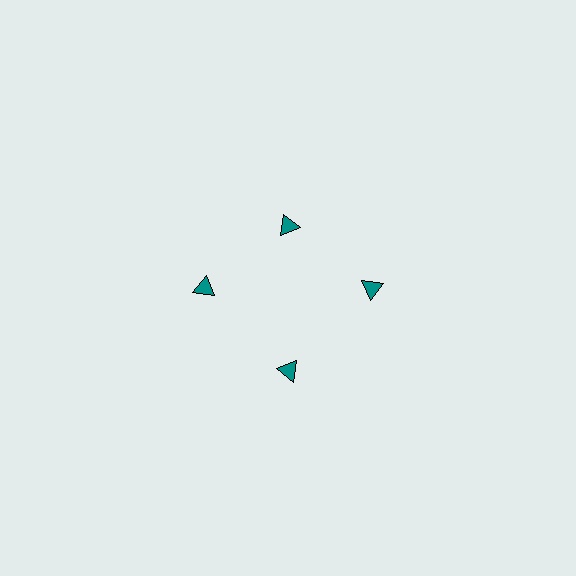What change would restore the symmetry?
The symmetry would be restored by moving it outward, back onto the ring so that all 4 triangles sit at equal angles and equal distance from the center.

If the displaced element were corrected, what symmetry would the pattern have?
It would have 4-fold rotational symmetry — the pattern would map onto itself every 90 degrees.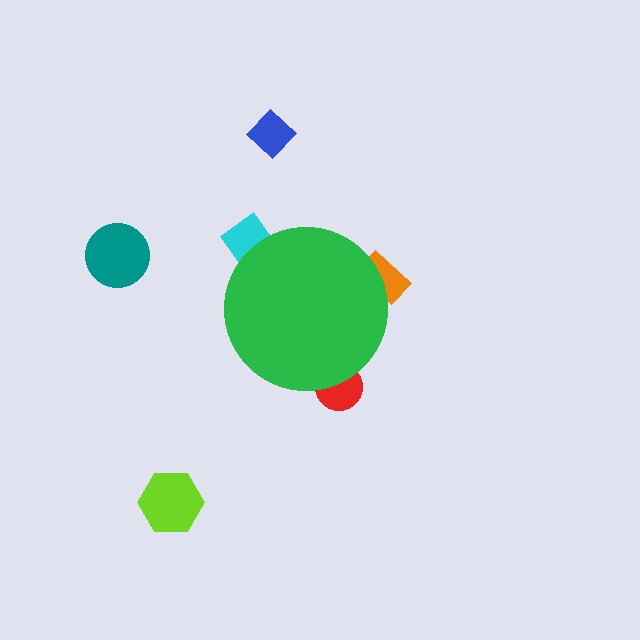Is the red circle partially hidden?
Yes, the red circle is partially hidden behind the green circle.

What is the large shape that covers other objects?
A green circle.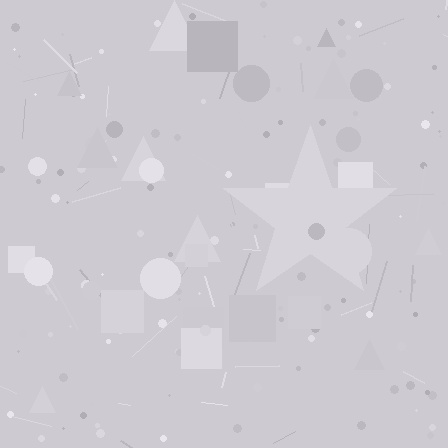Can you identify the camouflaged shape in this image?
The camouflaged shape is a star.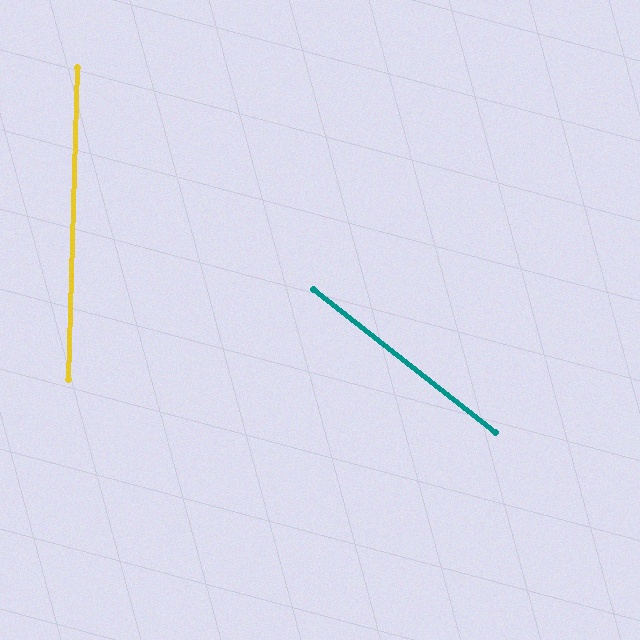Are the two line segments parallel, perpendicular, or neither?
Neither parallel nor perpendicular — they differ by about 53°.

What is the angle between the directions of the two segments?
Approximately 53 degrees.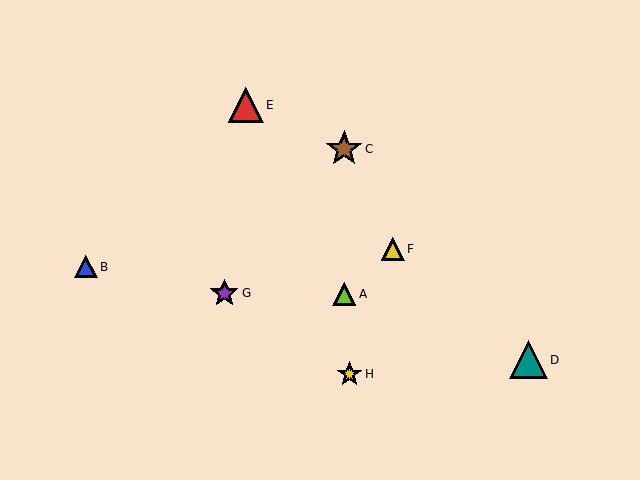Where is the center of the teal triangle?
The center of the teal triangle is at (528, 360).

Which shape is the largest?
The teal triangle (labeled D) is the largest.